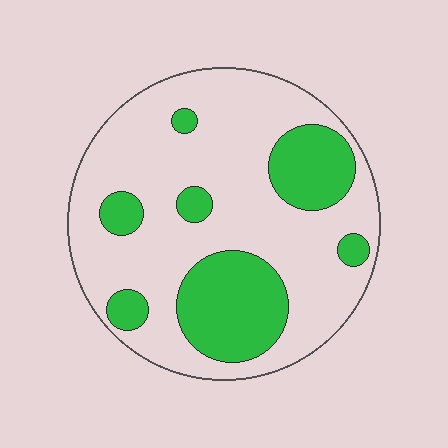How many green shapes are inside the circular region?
7.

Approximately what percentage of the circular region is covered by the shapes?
Approximately 30%.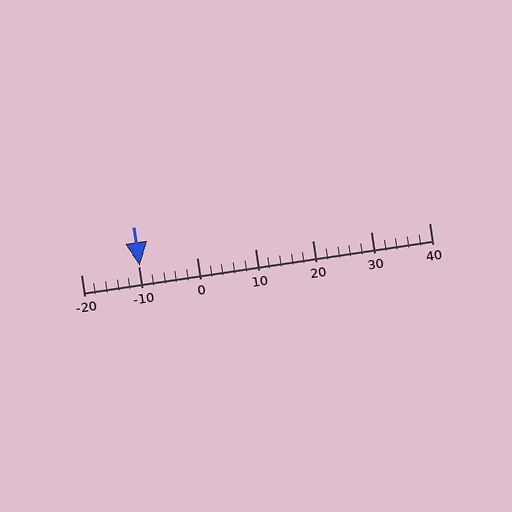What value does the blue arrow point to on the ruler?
The blue arrow points to approximately -10.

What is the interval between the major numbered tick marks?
The major tick marks are spaced 10 units apart.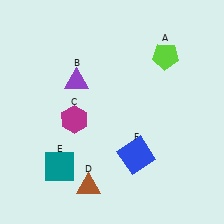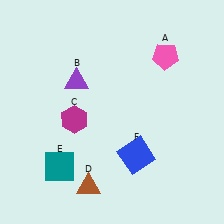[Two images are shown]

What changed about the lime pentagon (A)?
In Image 1, A is lime. In Image 2, it changed to pink.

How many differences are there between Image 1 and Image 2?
There is 1 difference between the two images.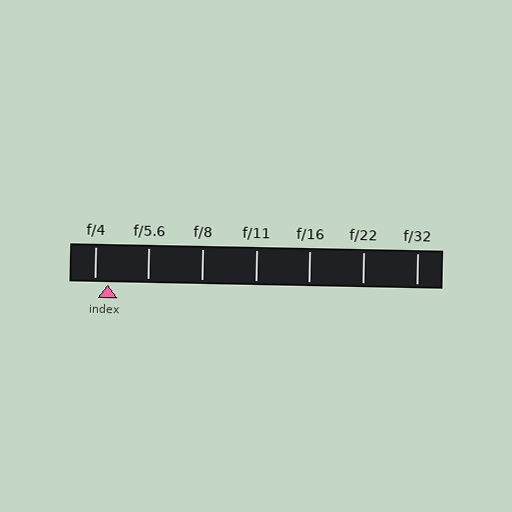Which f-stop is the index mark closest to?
The index mark is closest to f/4.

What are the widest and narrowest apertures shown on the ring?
The widest aperture shown is f/4 and the narrowest is f/32.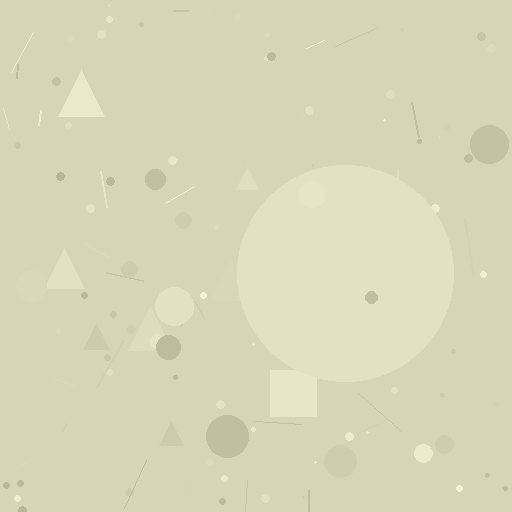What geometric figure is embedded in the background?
A circle is embedded in the background.